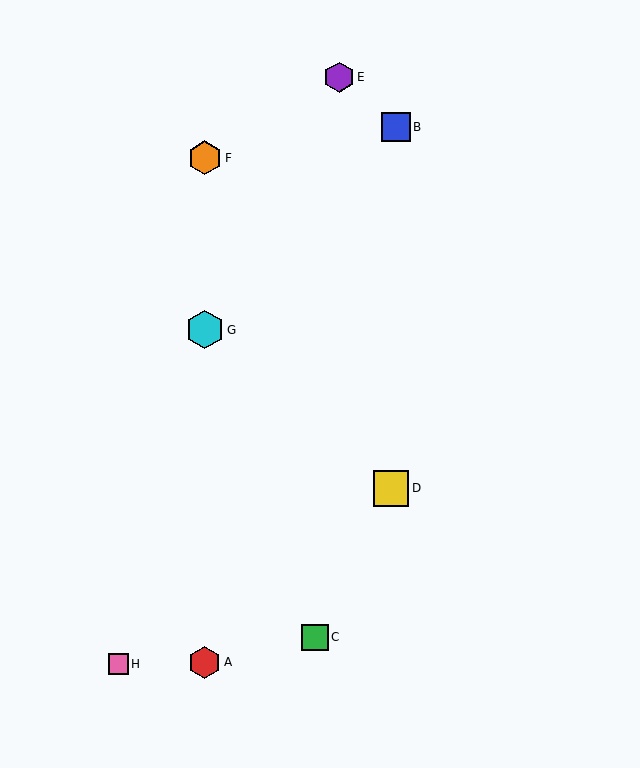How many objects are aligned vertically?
3 objects (A, F, G) are aligned vertically.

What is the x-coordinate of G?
Object G is at x≈205.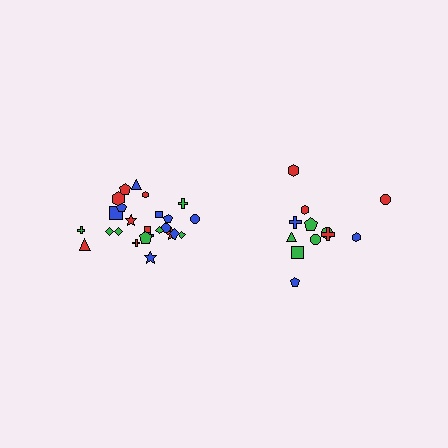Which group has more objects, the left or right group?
The left group.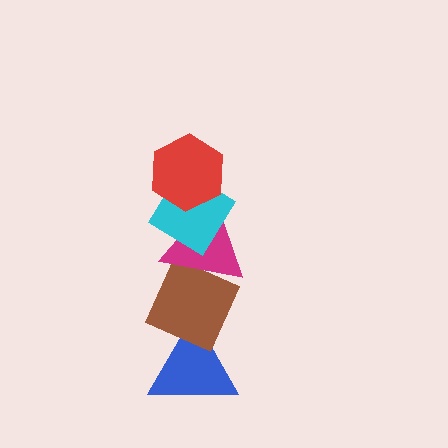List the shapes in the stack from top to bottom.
From top to bottom: the red hexagon, the cyan diamond, the magenta triangle, the brown diamond, the blue triangle.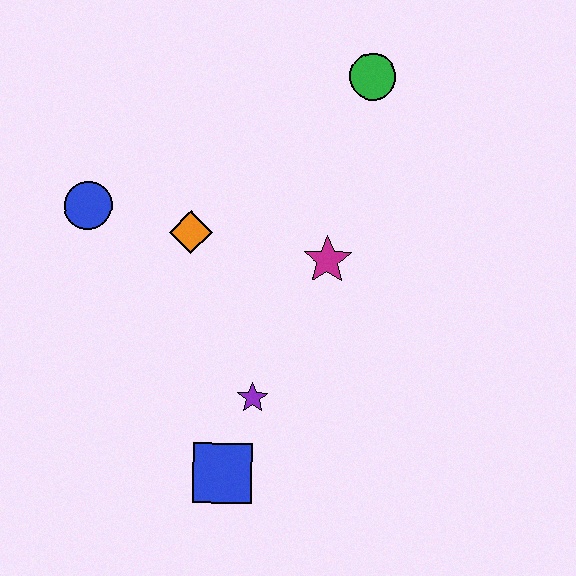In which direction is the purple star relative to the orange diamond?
The purple star is below the orange diamond.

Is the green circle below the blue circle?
No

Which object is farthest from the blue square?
The green circle is farthest from the blue square.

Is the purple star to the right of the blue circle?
Yes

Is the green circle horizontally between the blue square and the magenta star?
No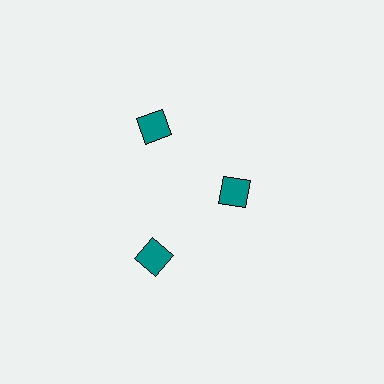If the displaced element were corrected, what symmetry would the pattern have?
It would have 3-fold rotational symmetry — the pattern would map onto itself every 120 degrees.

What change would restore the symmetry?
The symmetry would be restored by moving it outward, back onto the ring so that all 3 diamonds sit at equal angles and equal distance from the center.